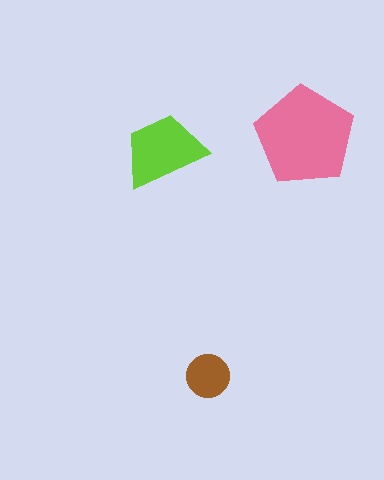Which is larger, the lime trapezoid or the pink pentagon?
The pink pentagon.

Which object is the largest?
The pink pentagon.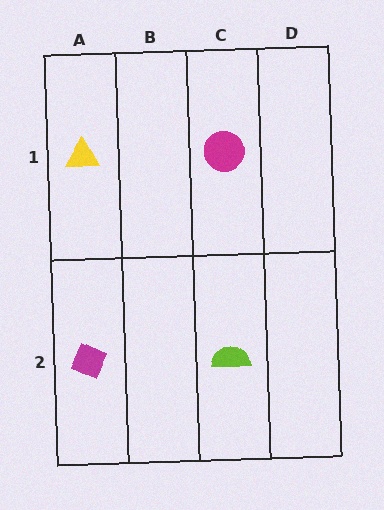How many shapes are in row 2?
2 shapes.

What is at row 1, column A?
A yellow triangle.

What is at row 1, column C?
A magenta circle.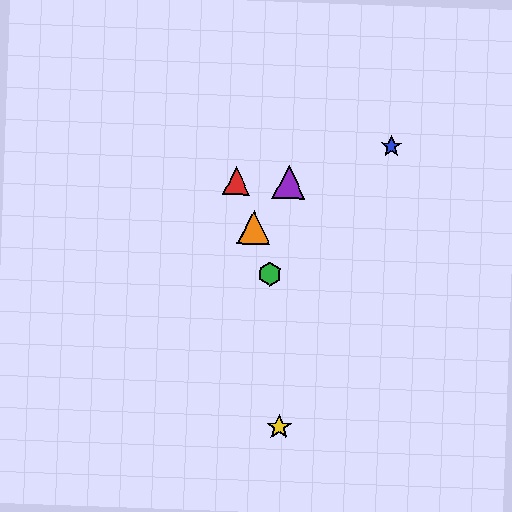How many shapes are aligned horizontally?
2 shapes (the red triangle, the purple triangle) are aligned horizontally.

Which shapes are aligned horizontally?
The red triangle, the purple triangle are aligned horizontally.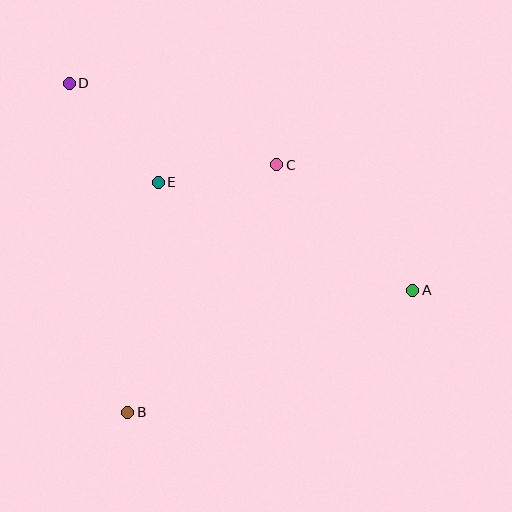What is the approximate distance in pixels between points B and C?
The distance between B and C is approximately 289 pixels.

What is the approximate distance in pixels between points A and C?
The distance between A and C is approximately 185 pixels.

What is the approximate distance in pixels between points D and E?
The distance between D and E is approximately 133 pixels.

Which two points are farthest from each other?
Points A and D are farthest from each other.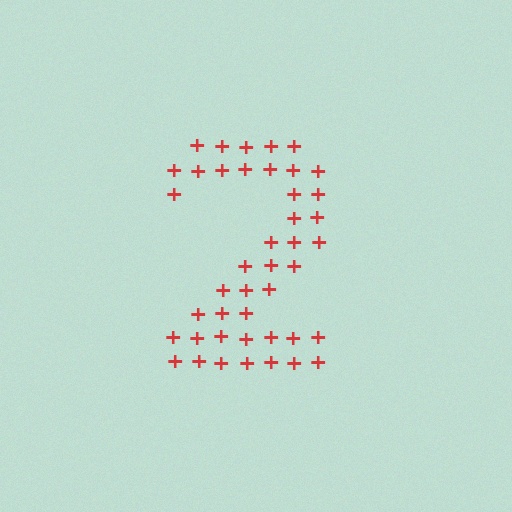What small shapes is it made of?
It is made of small plus signs.